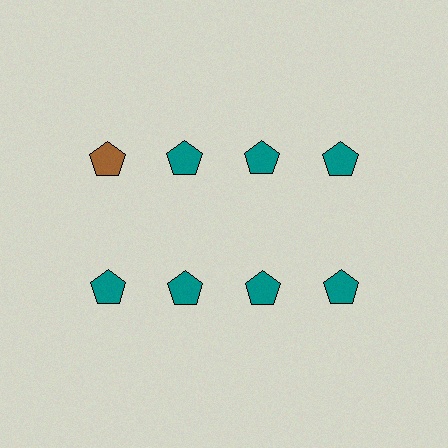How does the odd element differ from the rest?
It has a different color: brown instead of teal.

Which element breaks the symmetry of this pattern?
The brown pentagon in the top row, leftmost column breaks the symmetry. All other shapes are teal pentagons.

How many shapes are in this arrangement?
There are 8 shapes arranged in a grid pattern.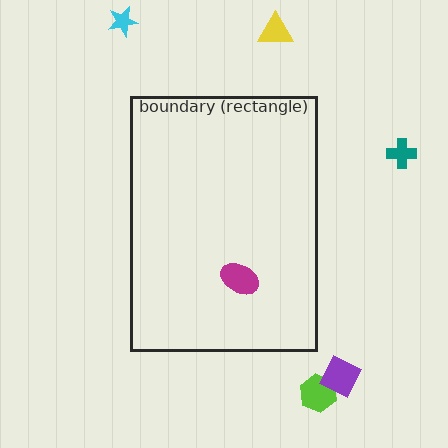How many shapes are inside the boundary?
1 inside, 5 outside.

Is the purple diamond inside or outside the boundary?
Outside.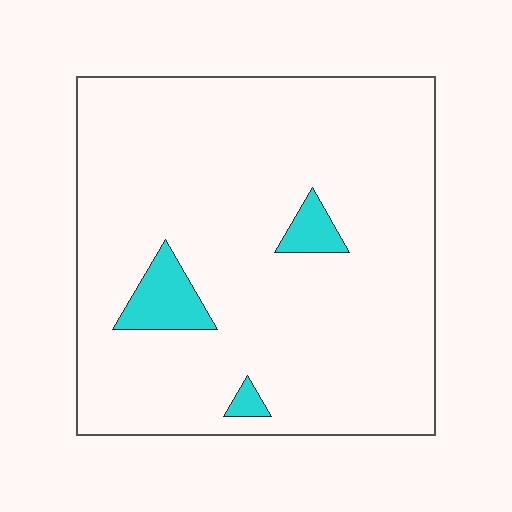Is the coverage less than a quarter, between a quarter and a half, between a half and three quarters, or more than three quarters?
Less than a quarter.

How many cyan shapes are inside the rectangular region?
3.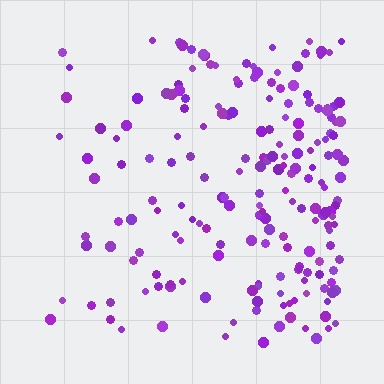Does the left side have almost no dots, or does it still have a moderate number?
Still a moderate number, just noticeably fewer than the right.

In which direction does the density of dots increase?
From left to right, with the right side densest.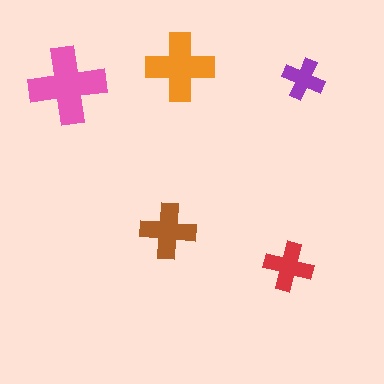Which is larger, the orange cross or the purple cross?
The orange one.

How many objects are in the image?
There are 5 objects in the image.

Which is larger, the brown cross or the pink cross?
The pink one.